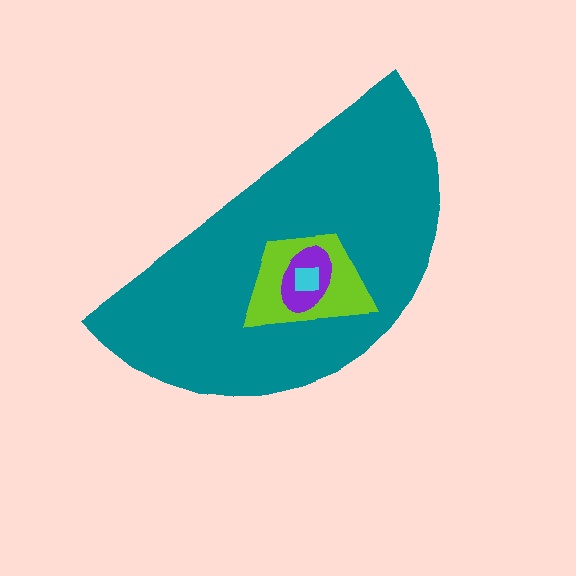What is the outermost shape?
The teal semicircle.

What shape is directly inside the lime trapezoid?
The purple ellipse.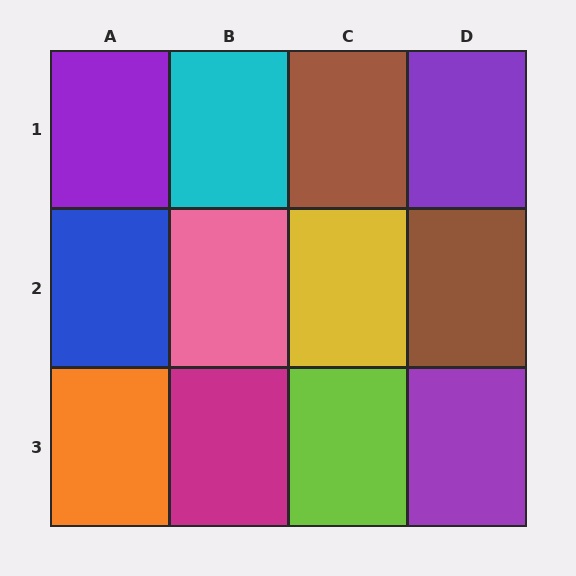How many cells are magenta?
1 cell is magenta.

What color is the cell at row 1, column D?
Purple.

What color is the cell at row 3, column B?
Magenta.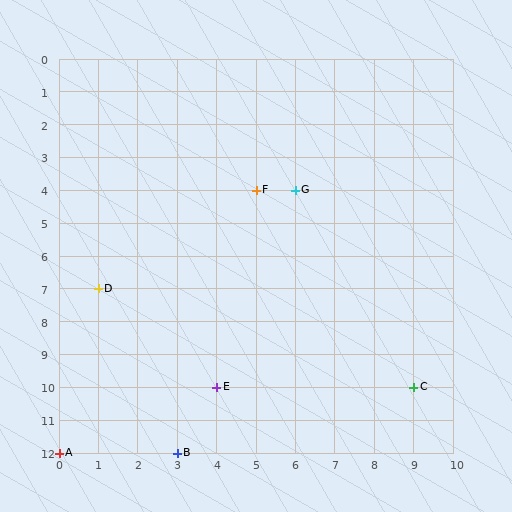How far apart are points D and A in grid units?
Points D and A are 1 column and 5 rows apart (about 5.1 grid units diagonally).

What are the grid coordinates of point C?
Point C is at grid coordinates (9, 10).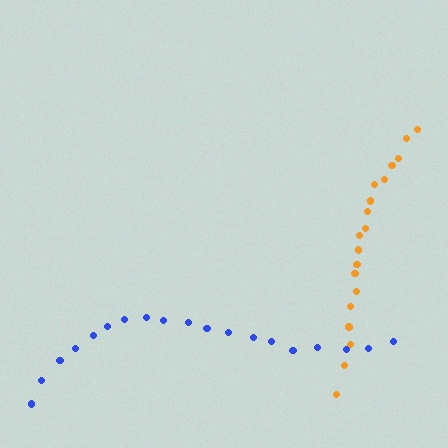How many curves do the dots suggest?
There are 2 distinct paths.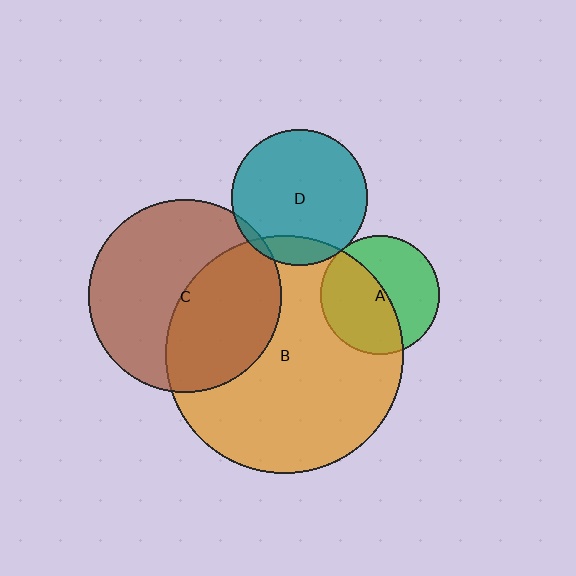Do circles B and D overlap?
Yes.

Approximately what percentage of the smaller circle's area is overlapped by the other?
Approximately 15%.